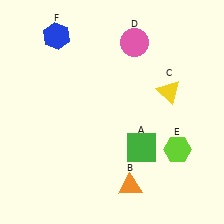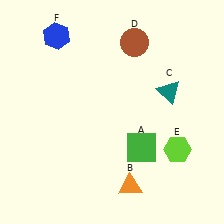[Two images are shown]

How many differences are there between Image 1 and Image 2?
There are 2 differences between the two images.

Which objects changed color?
C changed from yellow to teal. D changed from pink to brown.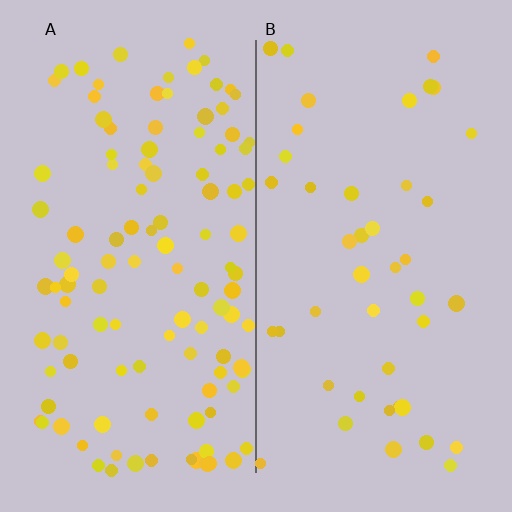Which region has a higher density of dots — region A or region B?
A (the left).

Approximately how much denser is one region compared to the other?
Approximately 2.5× — region A over region B.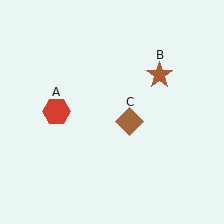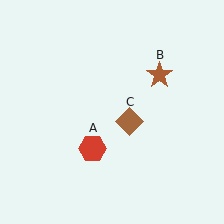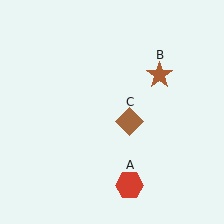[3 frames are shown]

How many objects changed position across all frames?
1 object changed position: red hexagon (object A).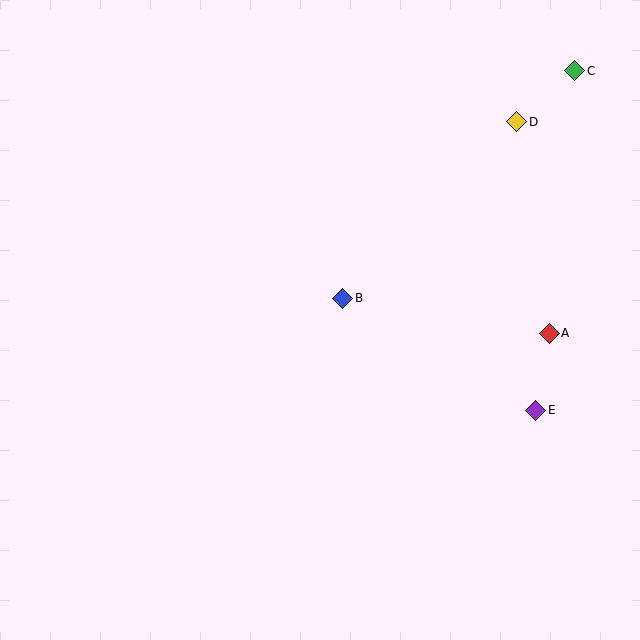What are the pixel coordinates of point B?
Point B is at (343, 298).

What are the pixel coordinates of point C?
Point C is at (575, 71).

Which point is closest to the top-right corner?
Point C is closest to the top-right corner.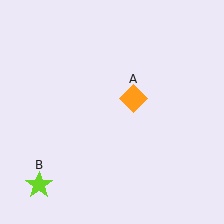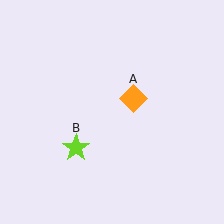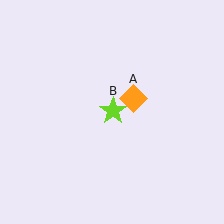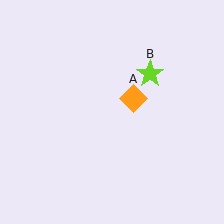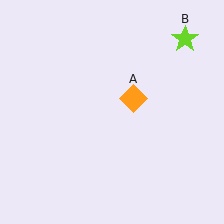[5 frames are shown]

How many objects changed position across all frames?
1 object changed position: lime star (object B).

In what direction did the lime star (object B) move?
The lime star (object B) moved up and to the right.